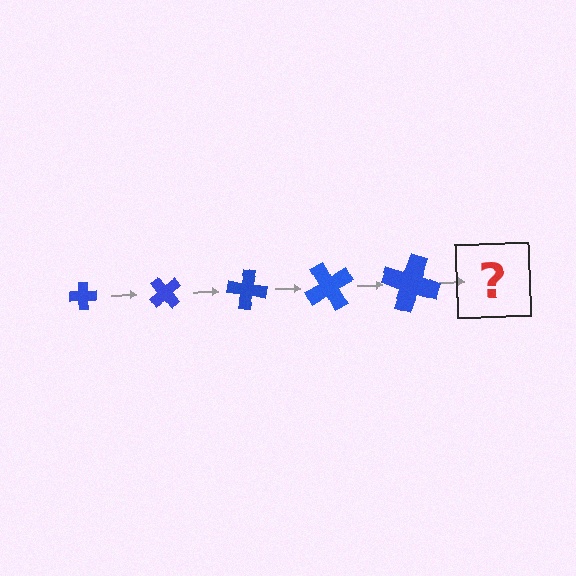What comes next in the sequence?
The next element should be a cross, larger than the previous one and rotated 250 degrees from the start.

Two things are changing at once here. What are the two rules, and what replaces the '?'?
The two rules are that the cross grows larger each step and it rotates 50 degrees each step. The '?' should be a cross, larger than the previous one and rotated 250 degrees from the start.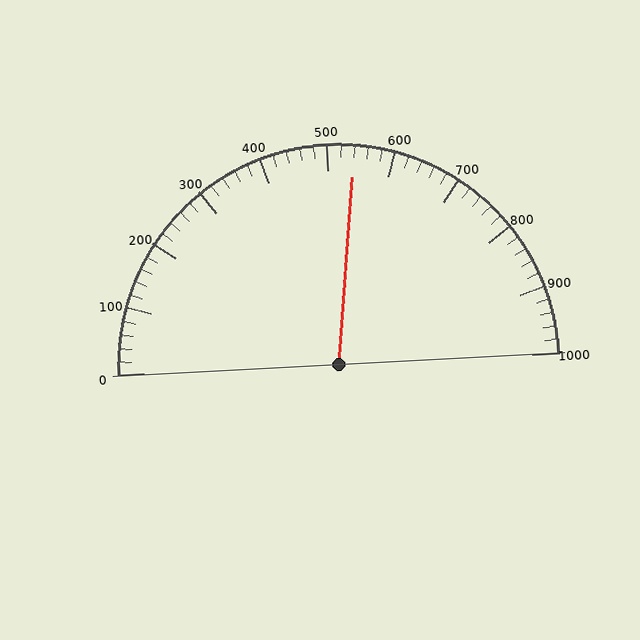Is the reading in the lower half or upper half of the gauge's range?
The reading is in the upper half of the range (0 to 1000).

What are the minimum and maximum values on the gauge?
The gauge ranges from 0 to 1000.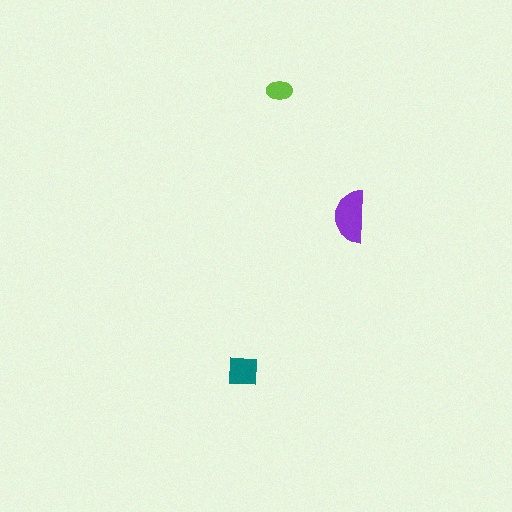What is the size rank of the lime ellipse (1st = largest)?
3rd.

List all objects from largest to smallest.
The purple semicircle, the teal square, the lime ellipse.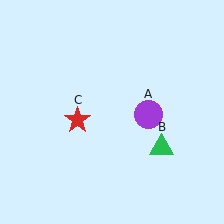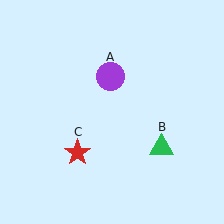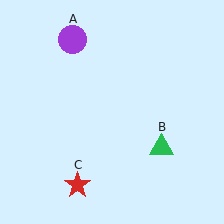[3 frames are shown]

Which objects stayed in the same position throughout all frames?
Green triangle (object B) remained stationary.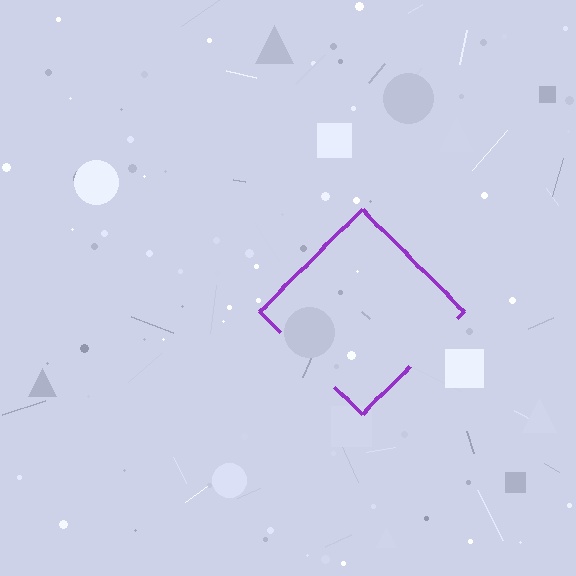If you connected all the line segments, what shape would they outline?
They would outline a diamond.